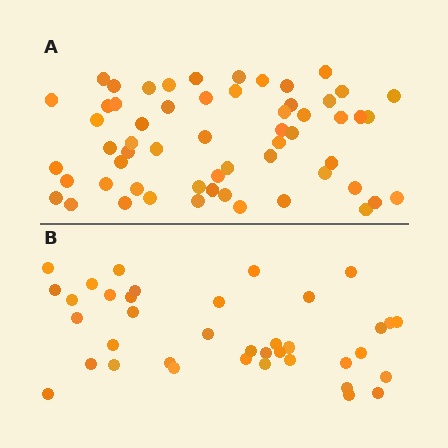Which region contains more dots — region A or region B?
Region A (the top region) has more dots.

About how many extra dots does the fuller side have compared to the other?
Region A has approximately 20 more dots than region B.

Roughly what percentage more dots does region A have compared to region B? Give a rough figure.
About 55% more.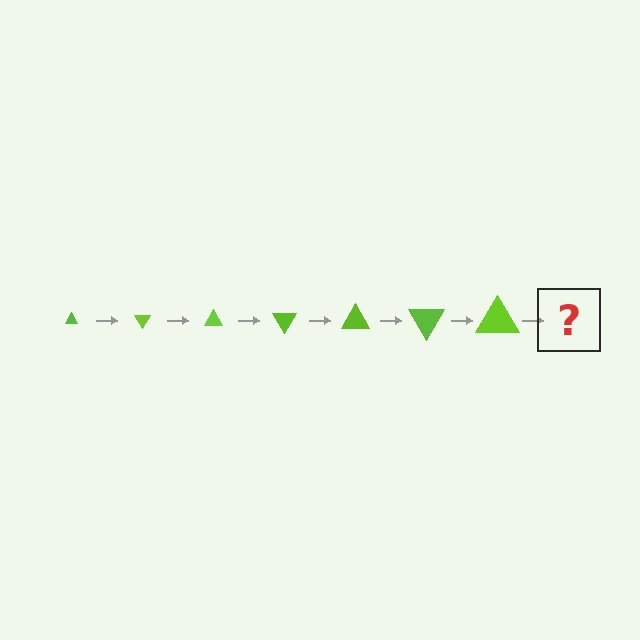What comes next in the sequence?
The next element should be a triangle, larger than the previous one and rotated 420 degrees from the start.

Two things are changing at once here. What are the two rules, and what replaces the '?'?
The two rules are that the triangle grows larger each step and it rotates 60 degrees each step. The '?' should be a triangle, larger than the previous one and rotated 420 degrees from the start.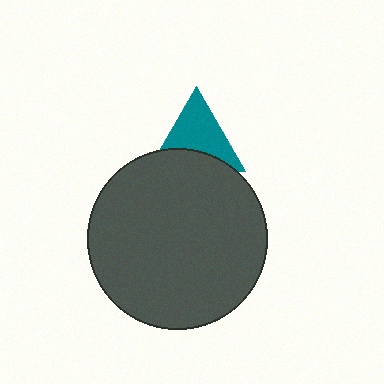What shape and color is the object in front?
The object in front is a dark gray circle.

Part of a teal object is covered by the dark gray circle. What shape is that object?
It is a triangle.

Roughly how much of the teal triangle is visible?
About half of it is visible (roughly 64%).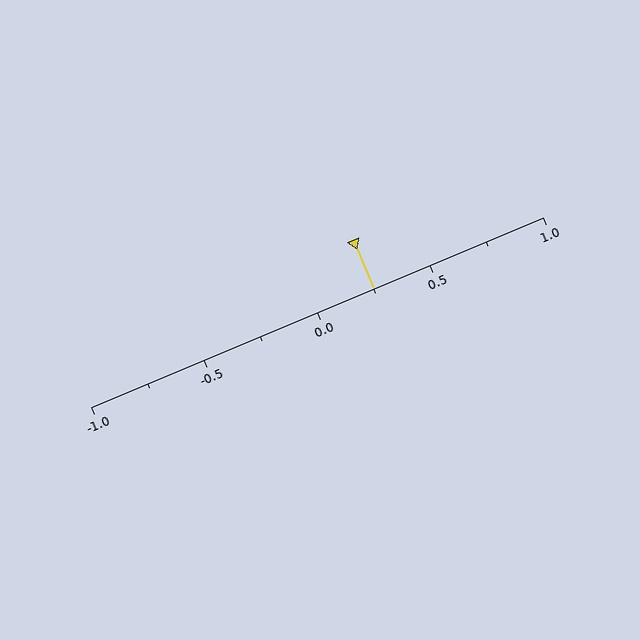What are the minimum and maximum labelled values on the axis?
The axis runs from -1.0 to 1.0.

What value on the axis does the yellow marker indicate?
The marker indicates approximately 0.25.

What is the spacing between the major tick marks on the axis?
The major ticks are spaced 0.5 apart.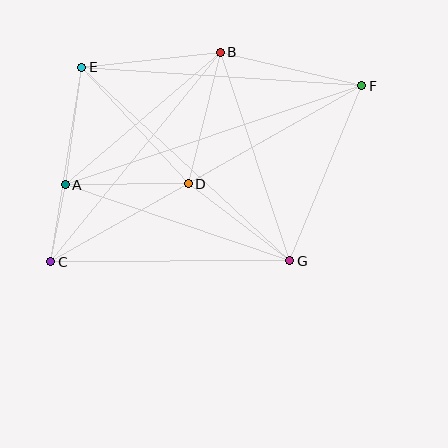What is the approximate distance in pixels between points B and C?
The distance between B and C is approximately 270 pixels.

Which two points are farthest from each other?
Points C and F are farthest from each other.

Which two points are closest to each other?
Points A and C are closest to each other.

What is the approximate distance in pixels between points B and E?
The distance between B and E is approximately 139 pixels.